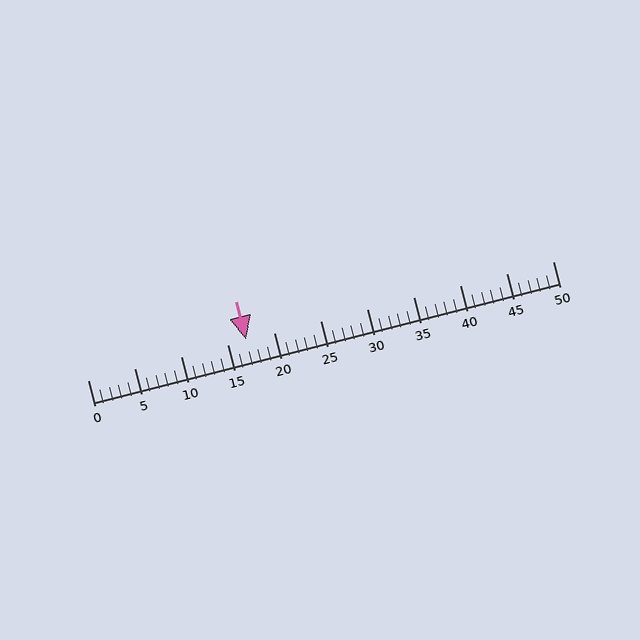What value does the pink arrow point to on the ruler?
The pink arrow points to approximately 17.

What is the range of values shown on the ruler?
The ruler shows values from 0 to 50.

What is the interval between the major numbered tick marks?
The major tick marks are spaced 5 units apart.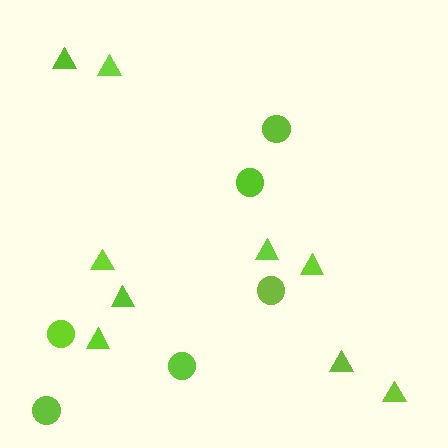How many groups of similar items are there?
There are 2 groups: one group of circles (6) and one group of triangles (9).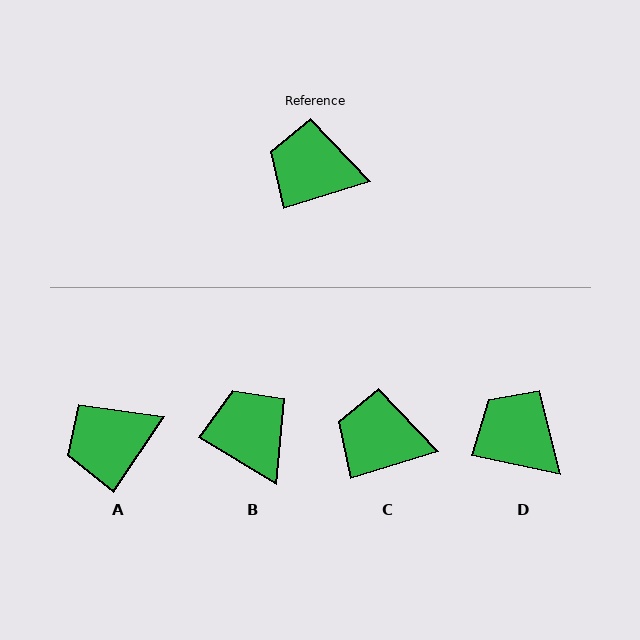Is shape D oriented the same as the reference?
No, it is off by about 29 degrees.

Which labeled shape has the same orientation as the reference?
C.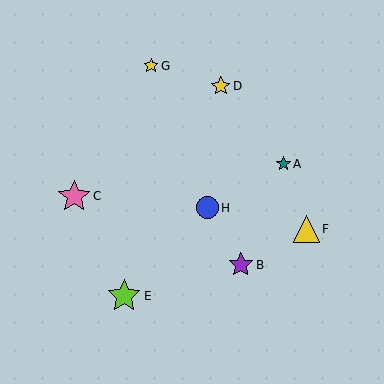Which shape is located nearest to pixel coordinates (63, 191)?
The pink star (labeled C) at (74, 196) is nearest to that location.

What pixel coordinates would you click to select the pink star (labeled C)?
Click at (74, 196) to select the pink star C.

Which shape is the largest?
The lime star (labeled E) is the largest.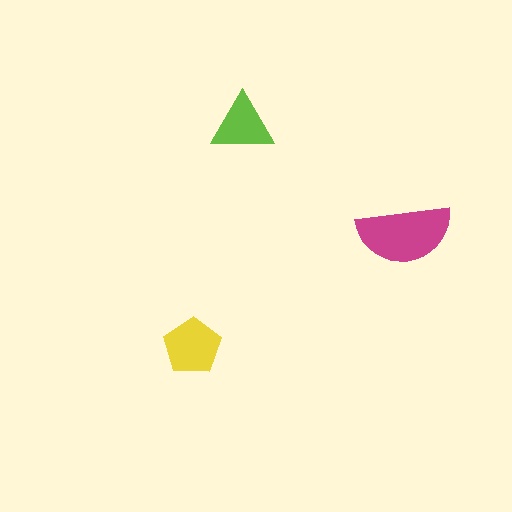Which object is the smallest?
The lime triangle.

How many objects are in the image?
There are 3 objects in the image.